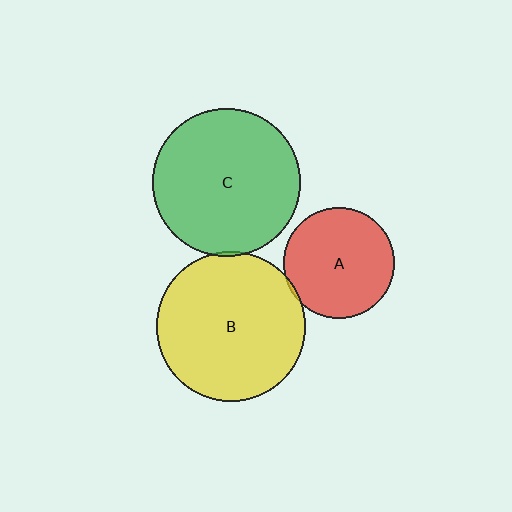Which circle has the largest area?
Circle B (yellow).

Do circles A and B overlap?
Yes.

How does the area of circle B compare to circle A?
Approximately 1.8 times.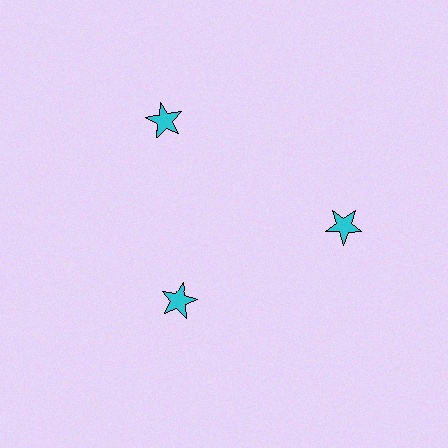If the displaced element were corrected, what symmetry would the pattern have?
It would have 3-fold rotational symmetry — the pattern would map onto itself every 120 degrees.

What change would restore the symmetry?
The symmetry would be restored by moving it outward, back onto the ring so that all 3 stars sit at equal angles and equal distance from the center.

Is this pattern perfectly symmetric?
No. The 3 cyan stars are arranged in a ring, but one element near the 7 o'clock position is pulled inward toward the center, breaking the 3-fold rotational symmetry.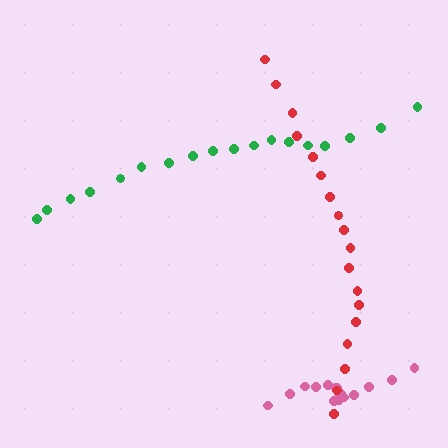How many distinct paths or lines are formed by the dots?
There are 3 distinct paths.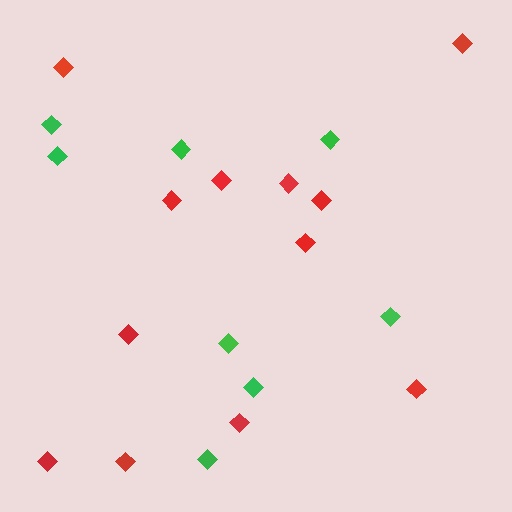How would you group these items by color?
There are 2 groups: one group of red diamonds (12) and one group of green diamonds (8).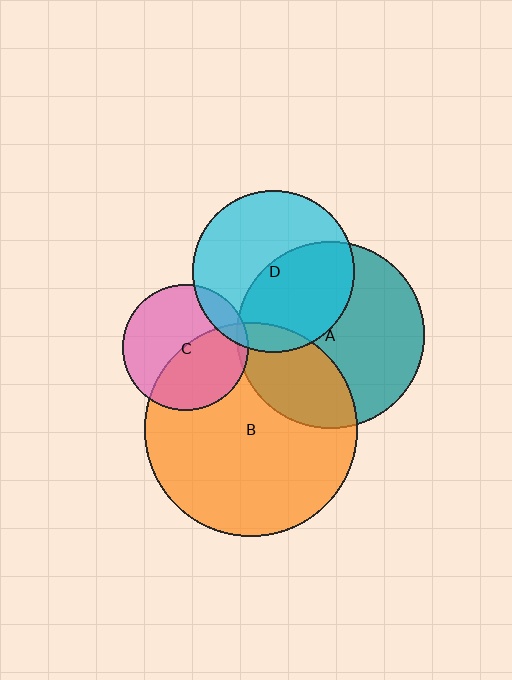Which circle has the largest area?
Circle B (orange).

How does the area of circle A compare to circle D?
Approximately 1.3 times.